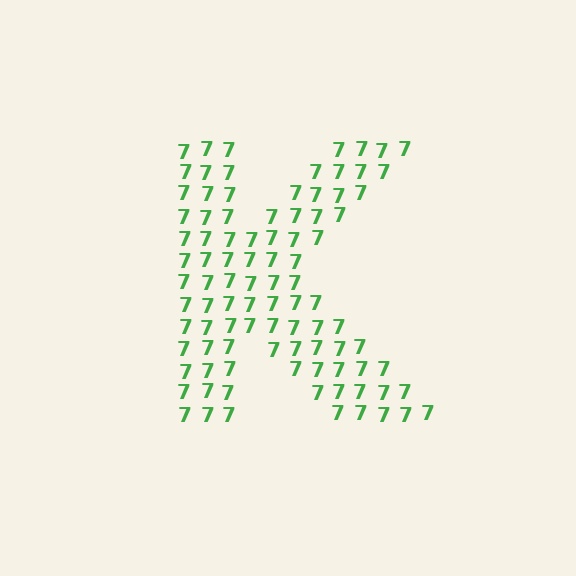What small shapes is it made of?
It is made of small digit 7's.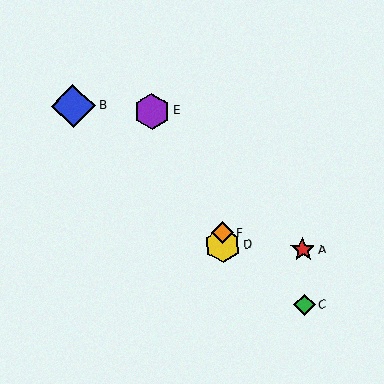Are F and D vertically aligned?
Yes, both are at x≈222.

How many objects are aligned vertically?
2 objects (D, F) are aligned vertically.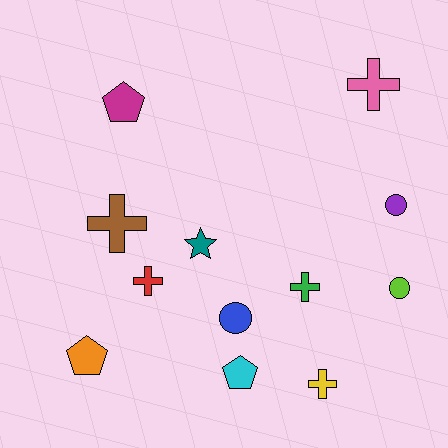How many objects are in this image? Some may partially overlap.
There are 12 objects.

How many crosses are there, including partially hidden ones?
There are 5 crosses.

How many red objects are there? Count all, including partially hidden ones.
There is 1 red object.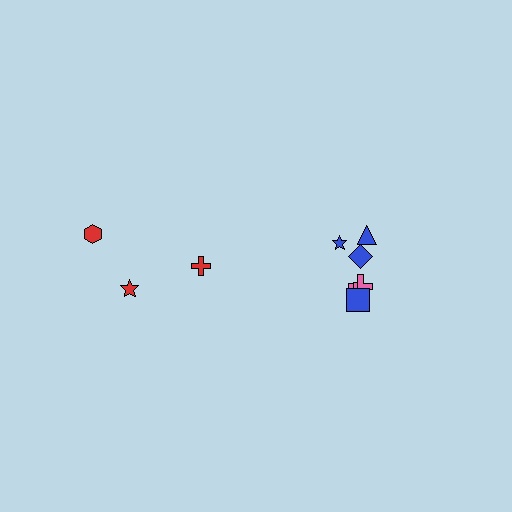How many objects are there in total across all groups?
There are 9 objects.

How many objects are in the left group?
There are 3 objects.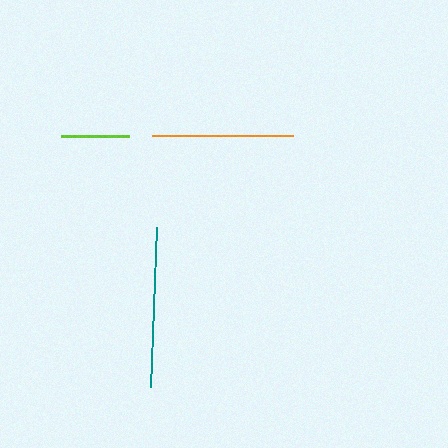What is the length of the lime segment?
The lime segment is approximately 69 pixels long.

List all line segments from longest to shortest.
From longest to shortest: teal, orange, lime.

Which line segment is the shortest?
The lime line is the shortest at approximately 69 pixels.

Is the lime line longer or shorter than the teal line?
The teal line is longer than the lime line.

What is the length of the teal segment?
The teal segment is approximately 160 pixels long.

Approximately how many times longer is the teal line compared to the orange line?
The teal line is approximately 1.1 times the length of the orange line.